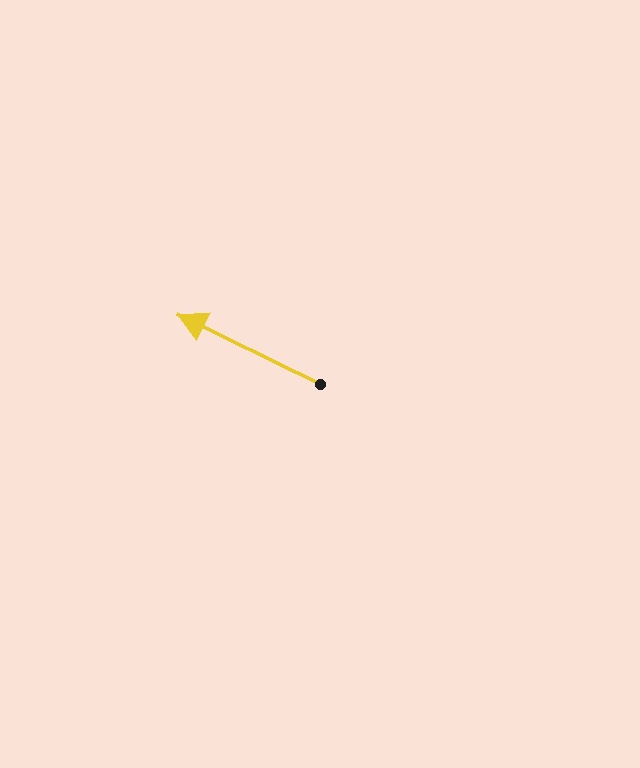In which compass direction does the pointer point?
Northwest.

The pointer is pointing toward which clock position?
Roughly 10 o'clock.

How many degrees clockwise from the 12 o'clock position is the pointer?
Approximately 296 degrees.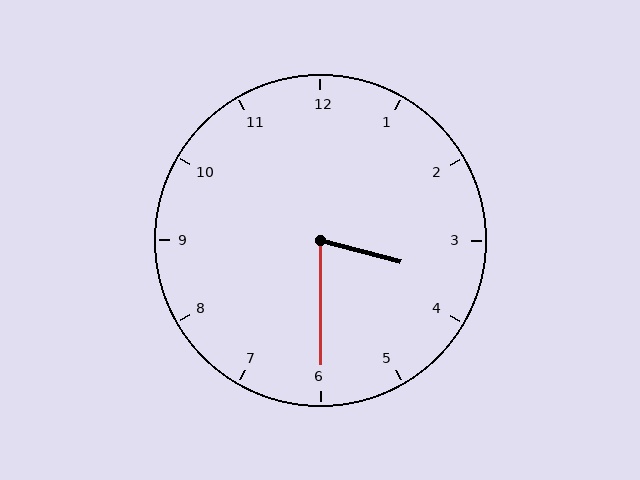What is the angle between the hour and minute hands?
Approximately 75 degrees.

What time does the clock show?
3:30.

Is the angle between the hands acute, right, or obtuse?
It is acute.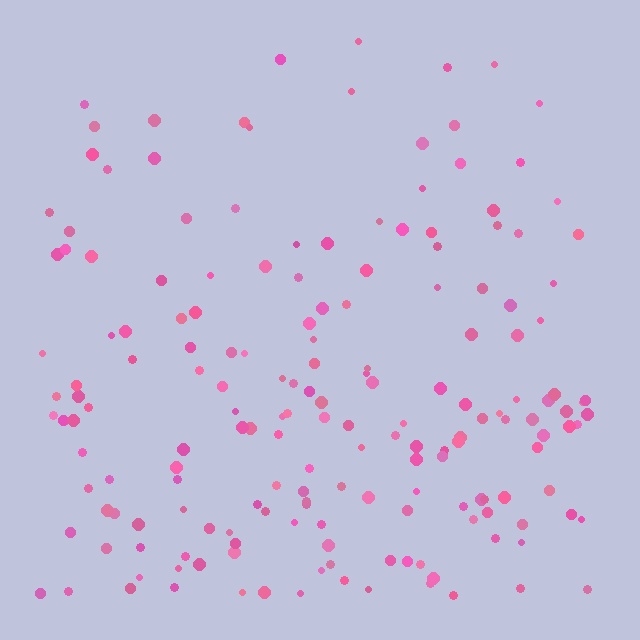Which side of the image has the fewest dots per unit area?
The top.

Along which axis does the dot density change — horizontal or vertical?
Vertical.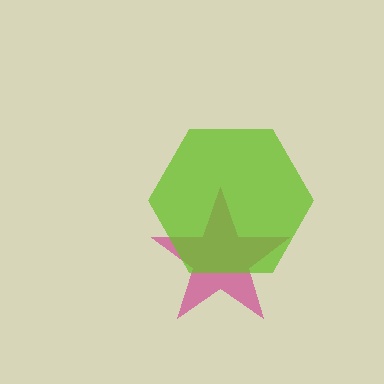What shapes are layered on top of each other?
The layered shapes are: a magenta star, a lime hexagon.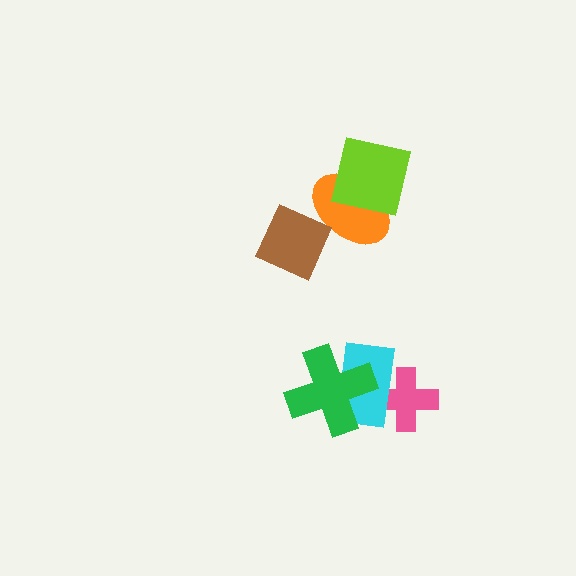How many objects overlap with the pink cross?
1 object overlaps with the pink cross.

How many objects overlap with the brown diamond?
1 object overlaps with the brown diamond.